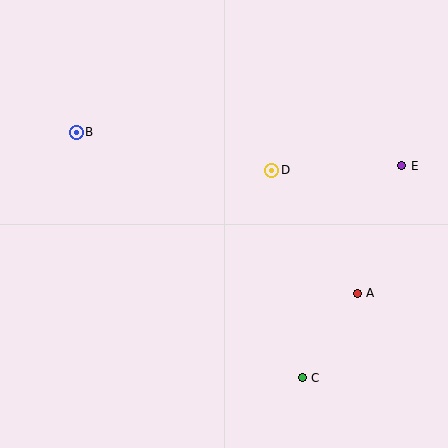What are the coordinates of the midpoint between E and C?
The midpoint between E and C is at (352, 272).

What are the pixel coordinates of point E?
Point E is at (402, 166).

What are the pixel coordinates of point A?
Point A is at (357, 293).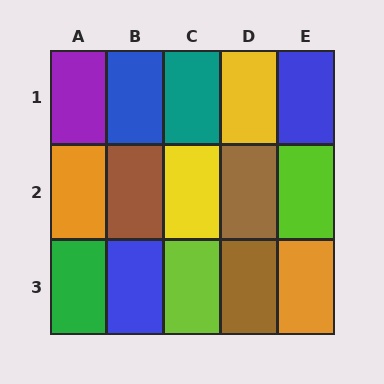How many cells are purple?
1 cell is purple.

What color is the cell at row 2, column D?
Brown.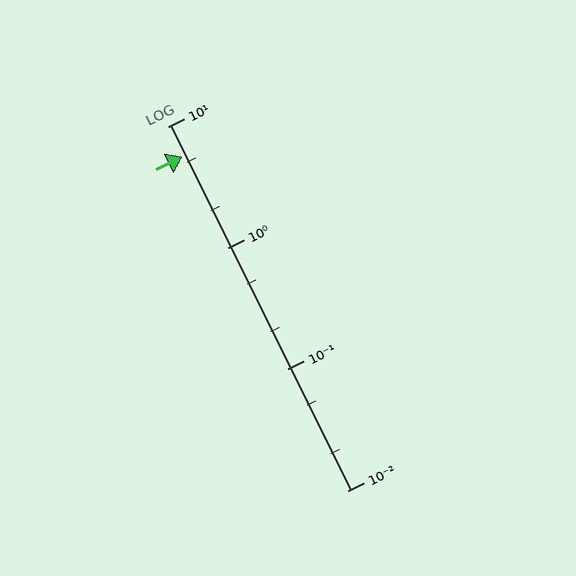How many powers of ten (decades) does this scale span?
The scale spans 3 decades, from 0.01 to 10.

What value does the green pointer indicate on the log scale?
The pointer indicates approximately 5.7.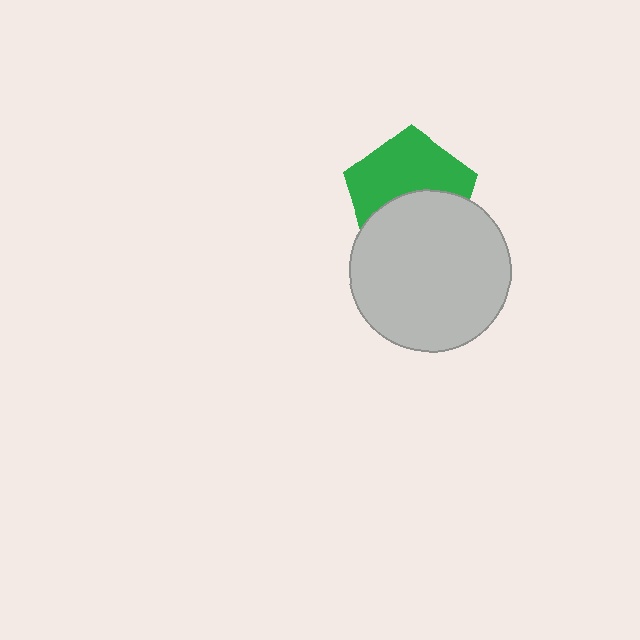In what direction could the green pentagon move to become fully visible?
The green pentagon could move up. That would shift it out from behind the light gray circle entirely.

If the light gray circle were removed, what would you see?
You would see the complete green pentagon.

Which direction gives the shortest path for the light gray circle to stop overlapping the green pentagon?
Moving down gives the shortest separation.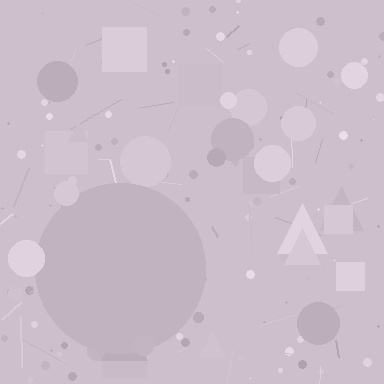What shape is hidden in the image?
A circle is hidden in the image.